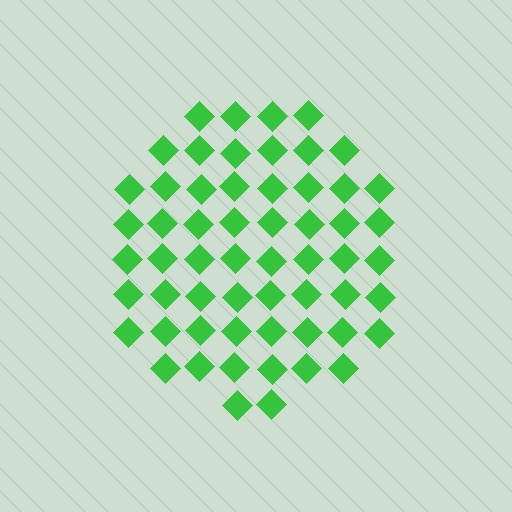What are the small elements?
The small elements are diamonds.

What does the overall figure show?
The overall figure shows a circle.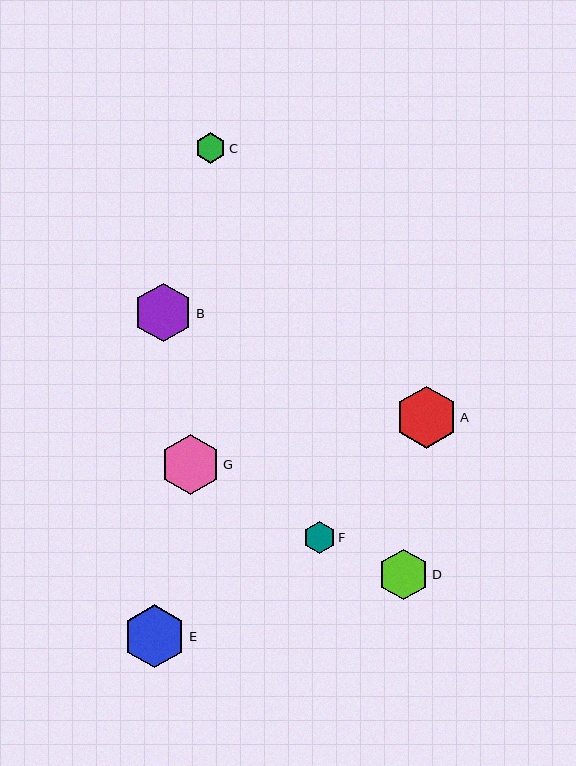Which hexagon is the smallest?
Hexagon C is the smallest with a size of approximately 31 pixels.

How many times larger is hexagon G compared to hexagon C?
Hexagon G is approximately 1.9 times the size of hexagon C.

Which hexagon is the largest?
Hexagon E is the largest with a size of approximately 63 pixels.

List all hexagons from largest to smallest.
From largest to smallest: E, A, G, B, D, F, C.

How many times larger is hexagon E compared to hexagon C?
Hexagon E is approximately 2.1 times the size of hexagon C.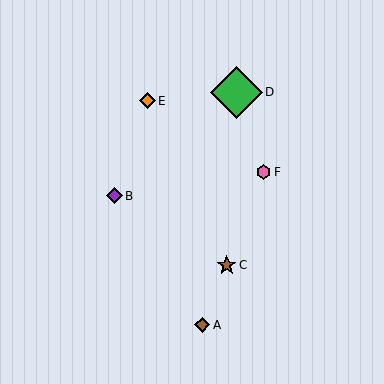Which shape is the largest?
The green diamond (labeled D) is the largest.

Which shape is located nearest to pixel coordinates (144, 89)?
The orange diamond (labeled E) at (147, 101) is nearest to that location.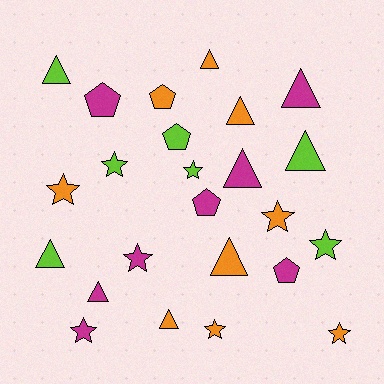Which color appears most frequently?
Orange, with 9 objects.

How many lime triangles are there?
There are 3 lime triangles.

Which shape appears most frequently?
Triangle, with 10 objects.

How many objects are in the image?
There are 24 objects.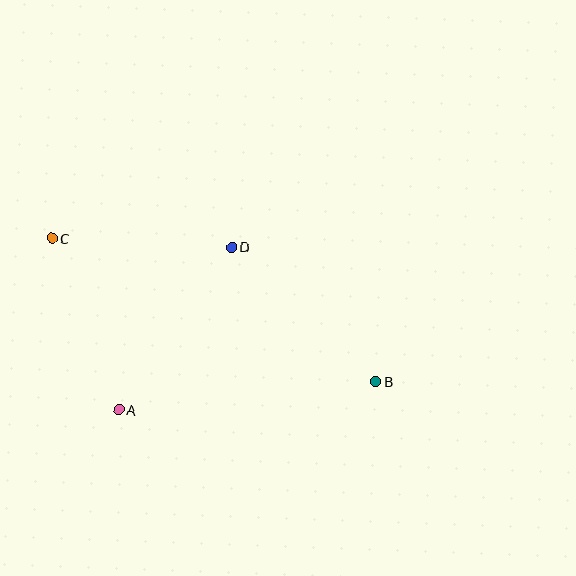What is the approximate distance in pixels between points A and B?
The distance between A and B is approximately 258 pixels.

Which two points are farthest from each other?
Points B and C are farthest from each other.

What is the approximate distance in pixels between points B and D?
The distance between B and D is approximately 197 pixels.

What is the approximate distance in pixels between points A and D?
The distance between A and D is approximately 198 pixels.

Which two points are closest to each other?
Points C and D are closest to each other.